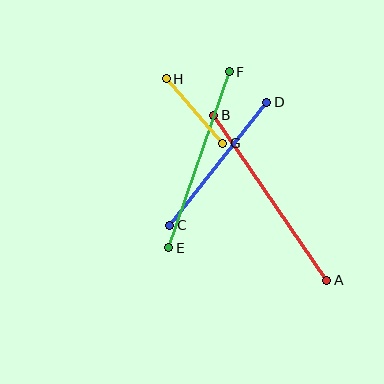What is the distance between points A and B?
The distance is approximately 200 pixels.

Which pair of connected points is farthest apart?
Points A and B are farthest apart.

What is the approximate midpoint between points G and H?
The midpoint is at approximately (194, 111) pixels.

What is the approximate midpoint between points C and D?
The midpoint is at approximately (218, 164) pixels.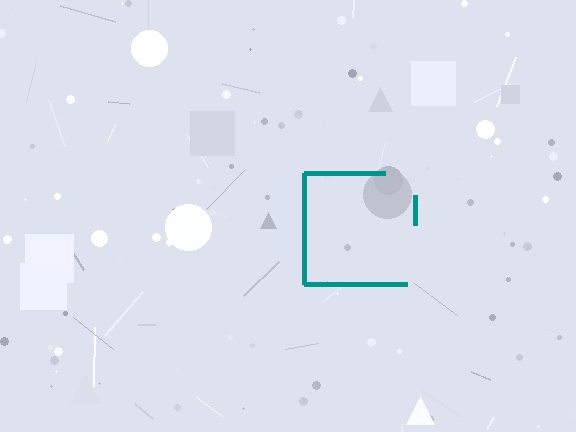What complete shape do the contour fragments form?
The contour fragments form a square.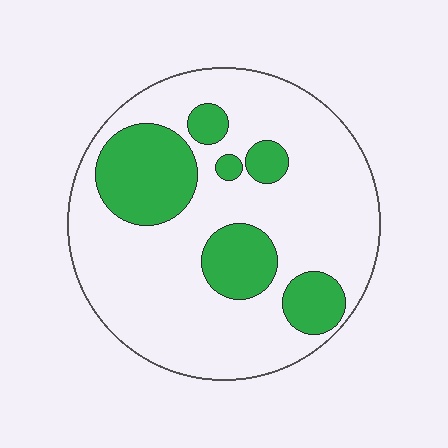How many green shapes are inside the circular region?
6.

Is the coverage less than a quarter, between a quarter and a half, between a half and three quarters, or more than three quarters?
Between a quarter and a half.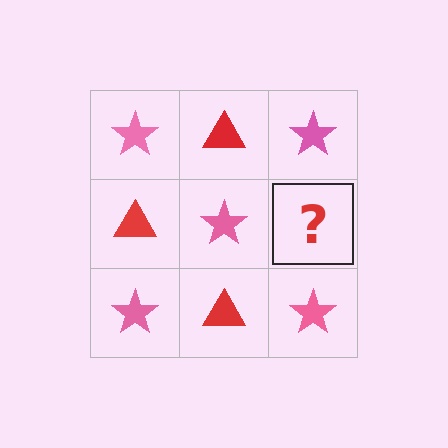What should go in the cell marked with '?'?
The missing cell should contain a red triangle.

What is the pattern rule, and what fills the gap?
The rule is that it alternates pink star and red triangle in a checkerboard pattern. The gap should be filled with a red triangle.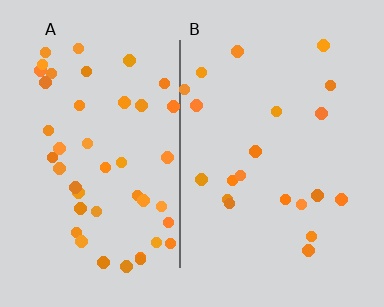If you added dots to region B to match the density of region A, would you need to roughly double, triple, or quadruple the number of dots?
Approximately double.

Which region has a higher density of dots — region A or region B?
A (the left).